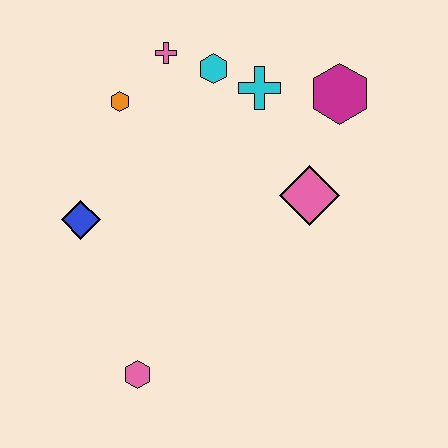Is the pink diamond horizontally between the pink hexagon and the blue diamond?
No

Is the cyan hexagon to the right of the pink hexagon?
Yes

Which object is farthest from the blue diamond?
The magenta hexagon is farthest from the blue diamond.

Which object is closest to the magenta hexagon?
The cyan cross is closest to the magenta hexagon.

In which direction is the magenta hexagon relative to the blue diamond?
The magenta hexagon is to the right of the blue diamond.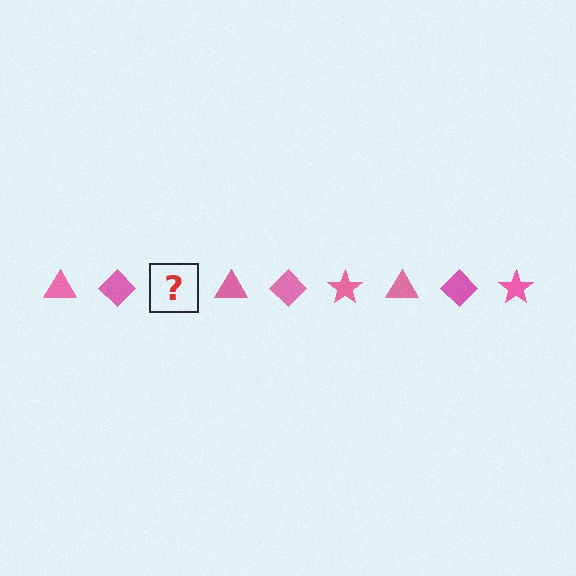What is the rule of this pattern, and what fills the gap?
The rule is that the pattern cycles through triangle, diamond, star shapes in pink. The gap should be filled with a pink star.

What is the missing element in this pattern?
The missing element is a pink star.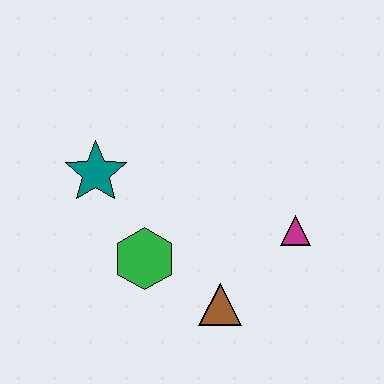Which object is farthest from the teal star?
The magenta triangle is farthest from the teal star.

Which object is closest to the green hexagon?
The brown triangle is closest to the green hexagon.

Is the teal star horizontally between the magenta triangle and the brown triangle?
No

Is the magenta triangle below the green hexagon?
No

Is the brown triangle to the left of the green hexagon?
No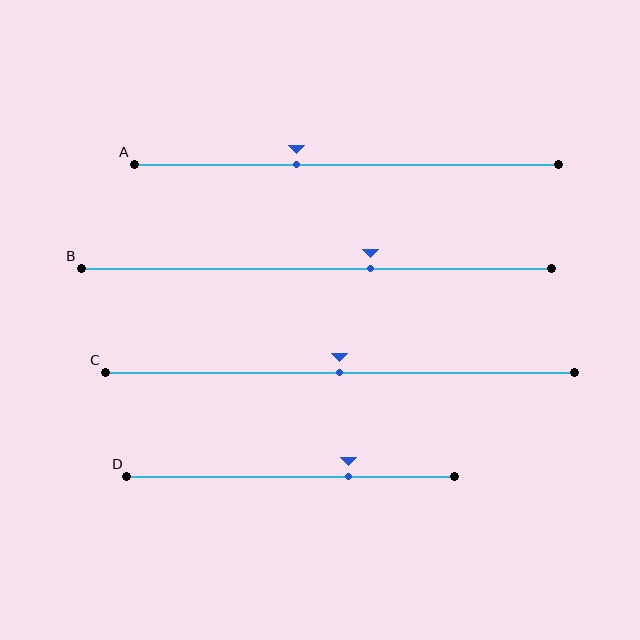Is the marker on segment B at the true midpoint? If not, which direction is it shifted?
No, the marker on segment B is shifted to the right by about 12% of the segment length.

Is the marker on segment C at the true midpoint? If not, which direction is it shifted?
Yes, the marker on segment C is at the true midpoint.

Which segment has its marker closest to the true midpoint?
Segment C has its marker closest to the true midpoint.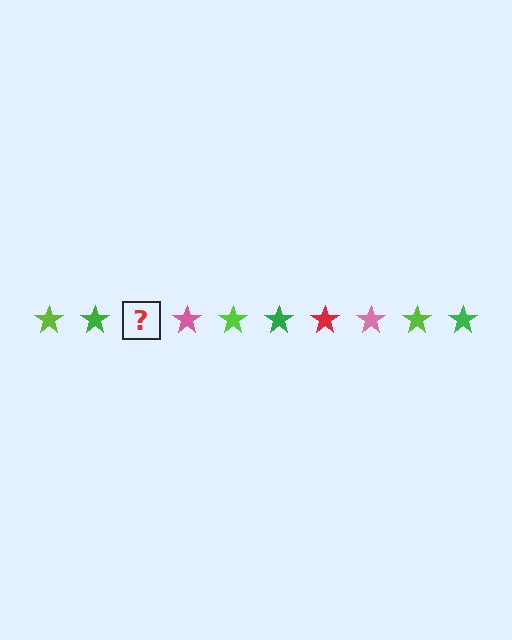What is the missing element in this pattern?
The missing element is a red star.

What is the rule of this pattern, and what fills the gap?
The rule is that the pattern cycles through lime, green, red, pink stars. The gap should be filled with a red star.